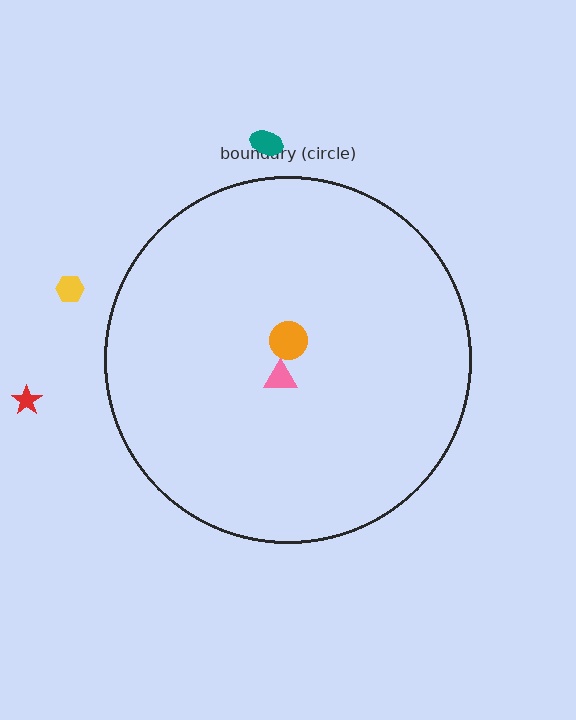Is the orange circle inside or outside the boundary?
Inside.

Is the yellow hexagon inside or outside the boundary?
Outside.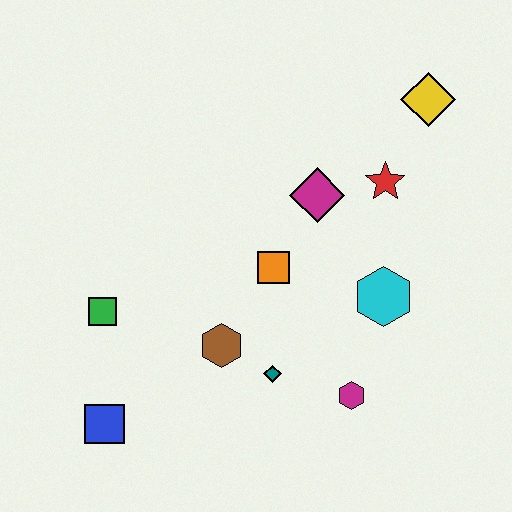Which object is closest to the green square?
The blue square is closest to the green square.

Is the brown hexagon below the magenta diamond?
Yes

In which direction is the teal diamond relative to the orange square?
The teal diamond is below the orange square.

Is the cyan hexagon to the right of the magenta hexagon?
Yes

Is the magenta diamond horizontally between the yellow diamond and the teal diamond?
Yes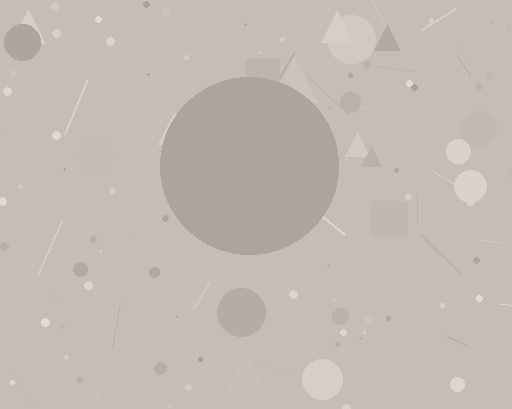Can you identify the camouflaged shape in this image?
The camouflaged shape is a circle.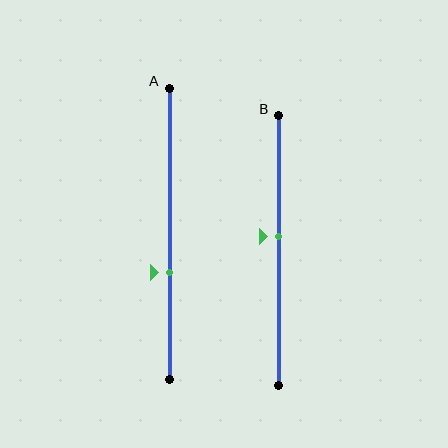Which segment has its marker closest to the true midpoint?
Segment B has its marker closest to the true midpoint.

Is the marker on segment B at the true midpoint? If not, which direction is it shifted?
No, the marker on segment B is shifted upward by about 5% of the segment length.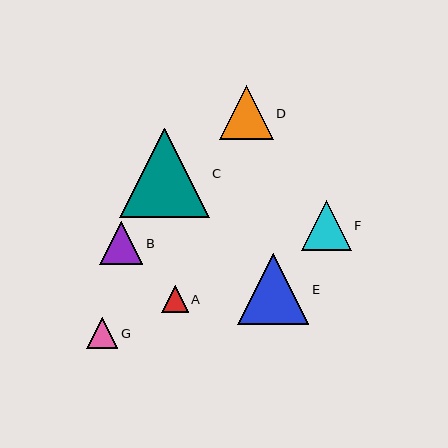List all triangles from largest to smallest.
From largest to smallest: C, E, D, F, B, G, A.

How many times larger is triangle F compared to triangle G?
Triangle F is approximately 1.6 times the size of triangle G.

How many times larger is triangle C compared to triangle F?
Triangle C is approximately 1.8 times the size of triangle F.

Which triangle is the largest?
Triangle C is the largest with a size of approximately 90 pixels.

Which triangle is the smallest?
Triangle A is the smallest with a size of approximately 27 pixels.